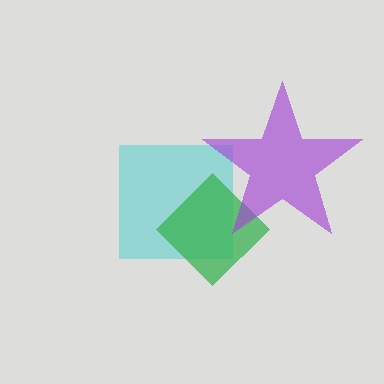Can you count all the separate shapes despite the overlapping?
Yes, there are 3 separate shapes.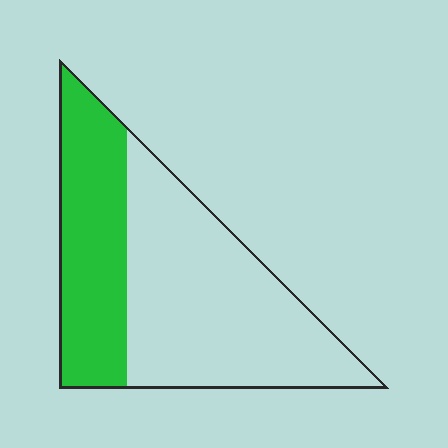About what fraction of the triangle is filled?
About three eighths (3/8).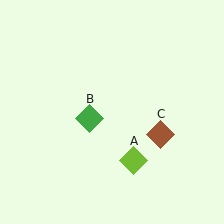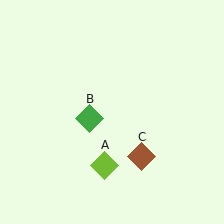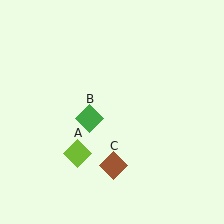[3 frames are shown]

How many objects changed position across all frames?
2 objects changed position: lime diamond (object A), brown diamond (object C).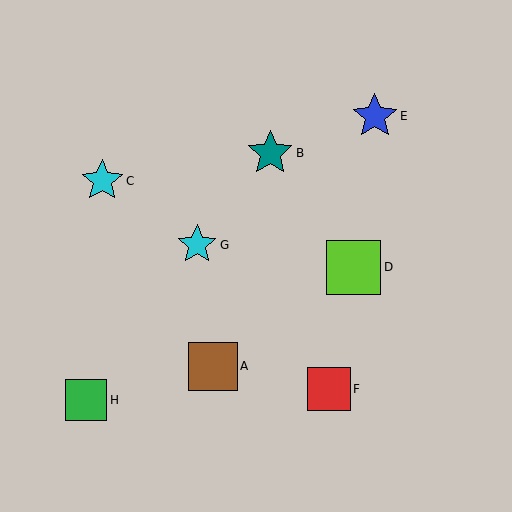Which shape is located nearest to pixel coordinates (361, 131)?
The blue star (labeled E) at (375, 116) is nearest to that location.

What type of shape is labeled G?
Shape G is a cyan star.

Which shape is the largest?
The lime square (labeled D) is the largest.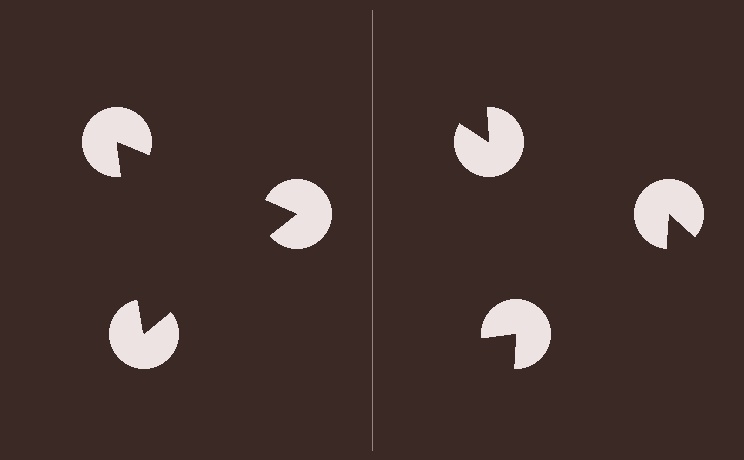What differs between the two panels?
The pac-man discs are positioned identically on both sides; only the wedge orientations differ. On the left they align to a triangle; on the right they are misaligned.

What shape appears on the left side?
An illusory triangle.